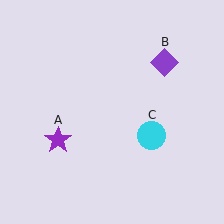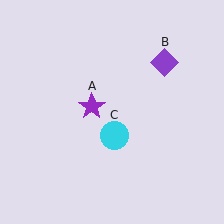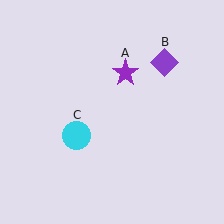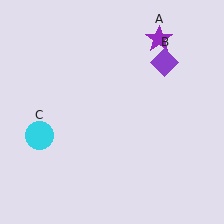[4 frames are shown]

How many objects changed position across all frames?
2 objects changed position: purple star (object A), cyan circle (object C).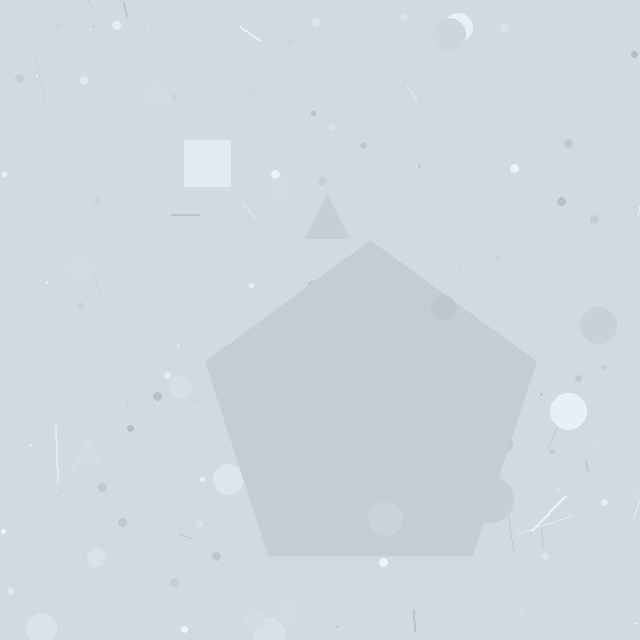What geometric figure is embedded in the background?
A pentagon is embedded in the background.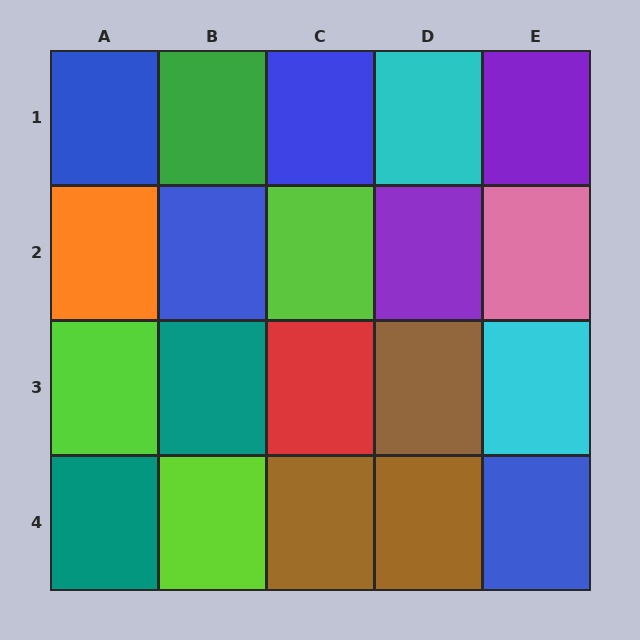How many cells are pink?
1 cell is pink.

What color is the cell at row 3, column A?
Lime.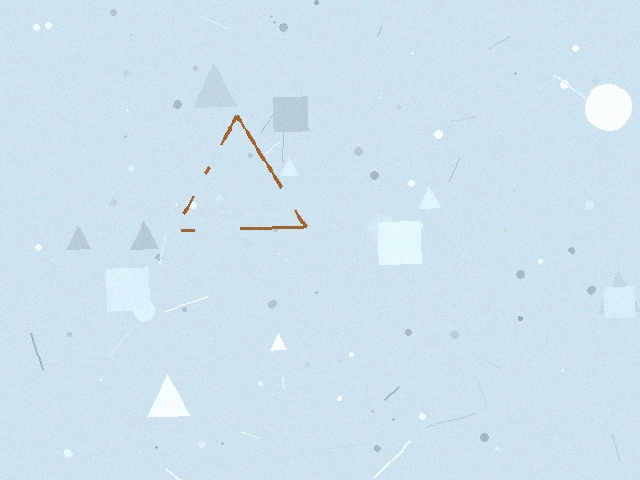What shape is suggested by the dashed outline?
The dashed outline suggests a triangle.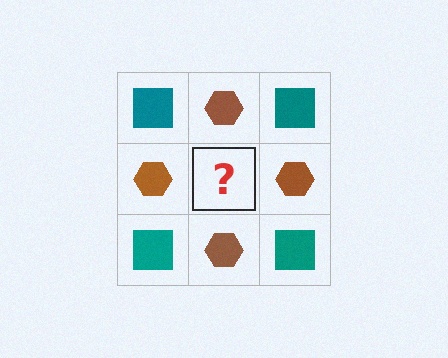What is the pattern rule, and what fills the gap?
The rule is that it alternates teal square and brown hexagon in a checkerboard pattern. The gap should be filled with a teal square.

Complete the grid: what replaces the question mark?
The question mark should be replaced with a teal square.